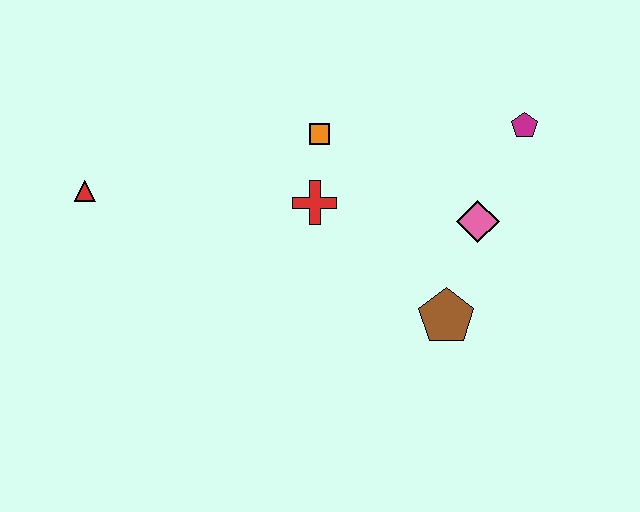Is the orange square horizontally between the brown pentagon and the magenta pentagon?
No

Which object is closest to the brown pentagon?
The pink diamond is closest to the brown pentagon.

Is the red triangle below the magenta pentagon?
Yes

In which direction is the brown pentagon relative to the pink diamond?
The brown pentagon is below the pink diamond.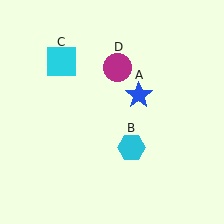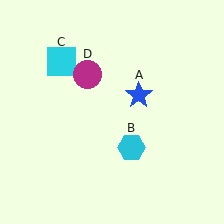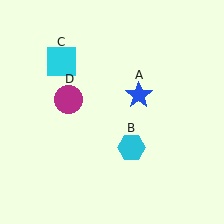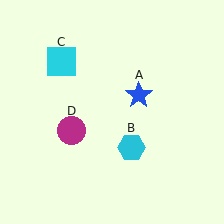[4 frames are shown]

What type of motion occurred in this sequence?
The magenta circle (object D) rotated counterclockwise around the center of the scene.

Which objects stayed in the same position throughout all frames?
Blue star (object A) and cyan hexagon (object B) and cyan square (object C) remained stationary.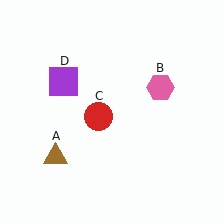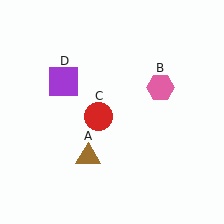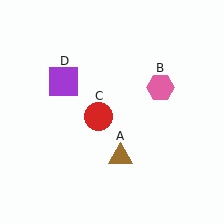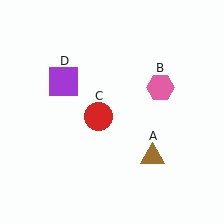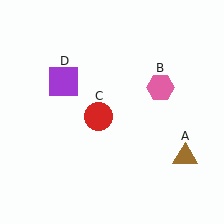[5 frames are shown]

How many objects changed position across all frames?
1 object changed position: brown triangle (object A).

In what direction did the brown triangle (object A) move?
The brown triangle (object A) moved right.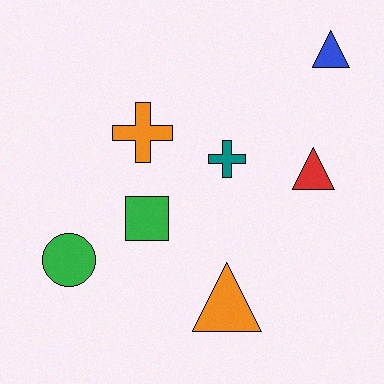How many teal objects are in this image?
There is 1 teal object.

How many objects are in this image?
There are 7 objects.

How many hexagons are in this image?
There are no hexagons.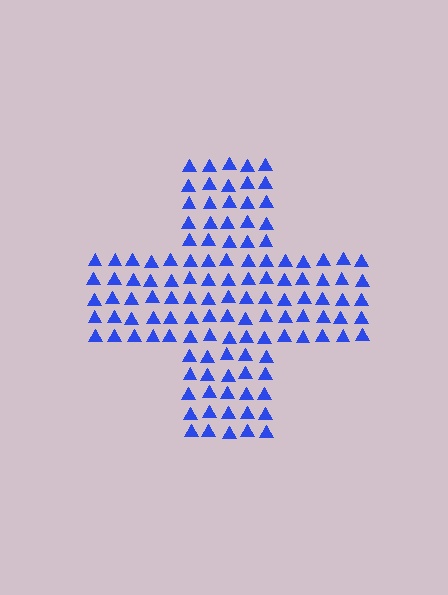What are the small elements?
The small elements are triangles.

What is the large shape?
The large shape is a cross.